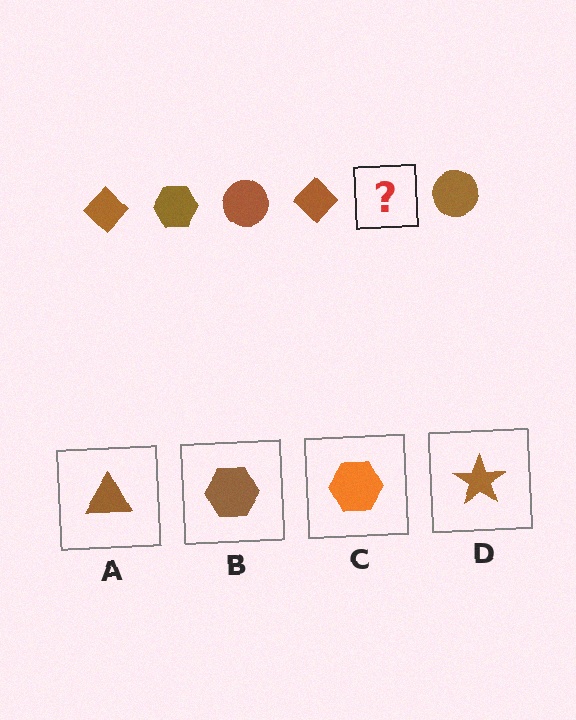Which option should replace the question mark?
Option B.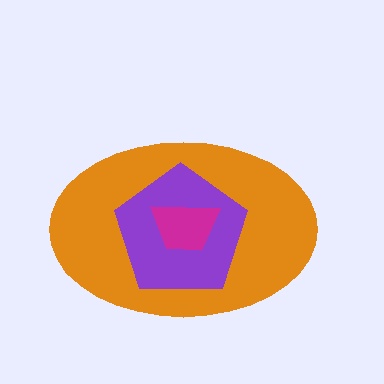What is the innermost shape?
The magenta trapezoid.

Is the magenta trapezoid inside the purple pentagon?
Yes.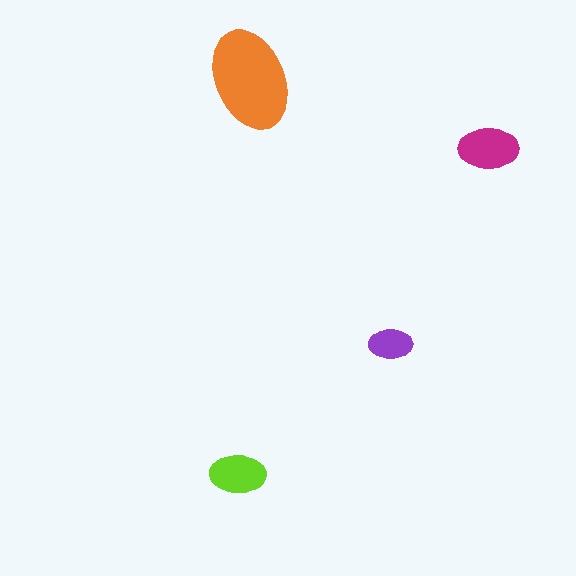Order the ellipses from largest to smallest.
the orange one, the magenta one, the lime one, the purple one.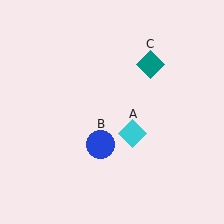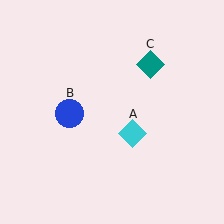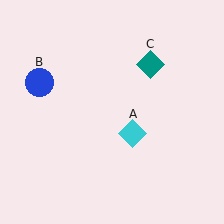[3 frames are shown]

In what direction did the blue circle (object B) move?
The blue circle (object B) moved up and to the left.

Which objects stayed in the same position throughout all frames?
Cyan diamond (object A) and teal diamond (object C) remained stationary.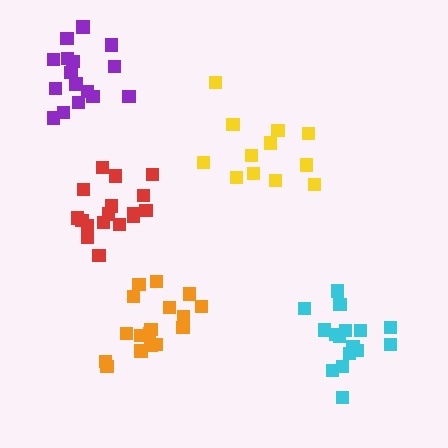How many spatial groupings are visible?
There are 5 spatial groupings.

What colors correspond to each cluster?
The clusters are colored: cyan, yellow, red, purple, orange.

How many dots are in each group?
Group 1: 16 dots, Group 2: 12 dots, Group 3: 17 dots, Group 4: 16 dots, Group 5: 17 dots (78 total).